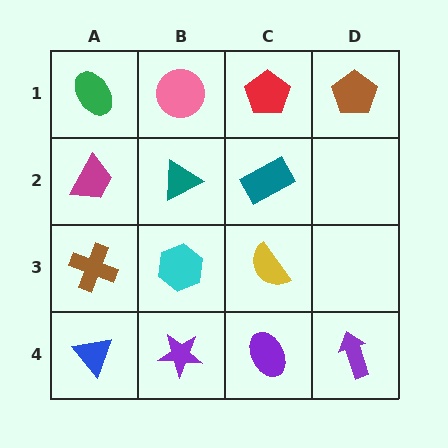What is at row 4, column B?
A purple star.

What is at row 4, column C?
A purple ellipse.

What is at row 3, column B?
A cyan hexagon.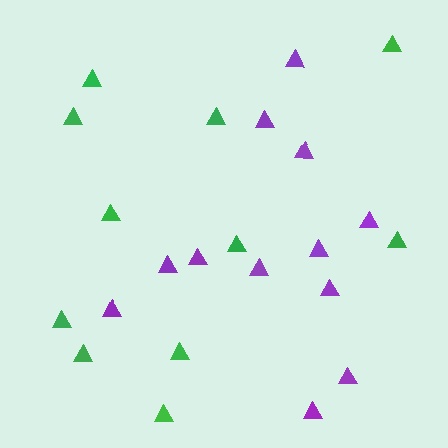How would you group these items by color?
There are 2 groups: one group of green triangles (11) and one group of purple triangles (12).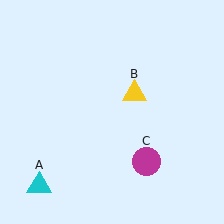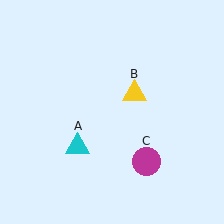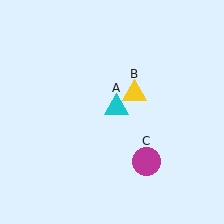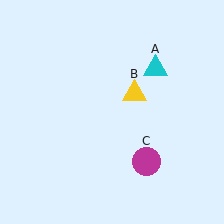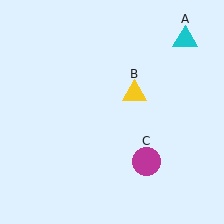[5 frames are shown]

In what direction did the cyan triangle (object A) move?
The cyan triangle (object A) moved up and to the right.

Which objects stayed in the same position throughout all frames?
Yellow triangle (object B) and magenta circle (object C) remained stationary.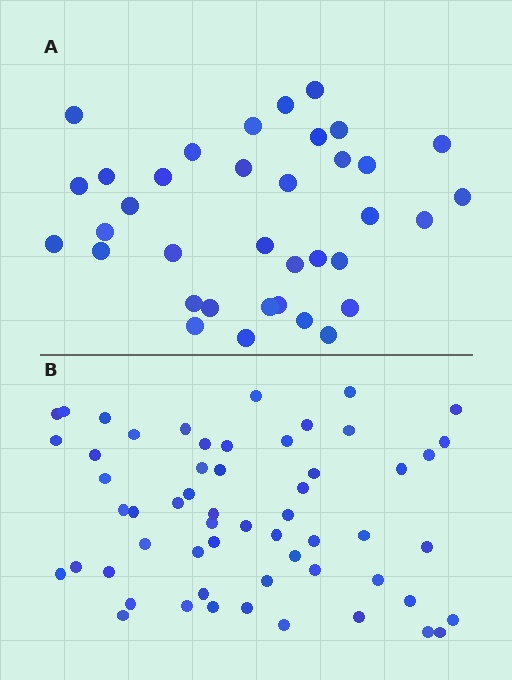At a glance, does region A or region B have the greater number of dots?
Region B (the bottom region) has more dots.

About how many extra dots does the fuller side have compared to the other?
Region B has approximately 20 more dots than region A.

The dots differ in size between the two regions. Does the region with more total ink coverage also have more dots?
No. Region A has more total ink coverage because its dots are larger, but region B actually contains more individual dots. Total area can be misleading — the number of items is what matters here.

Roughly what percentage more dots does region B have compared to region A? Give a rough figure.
About 60% more.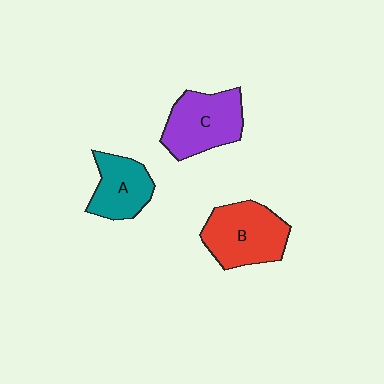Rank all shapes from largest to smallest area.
From largest to smallest: B (red), C (purple), A (teal).